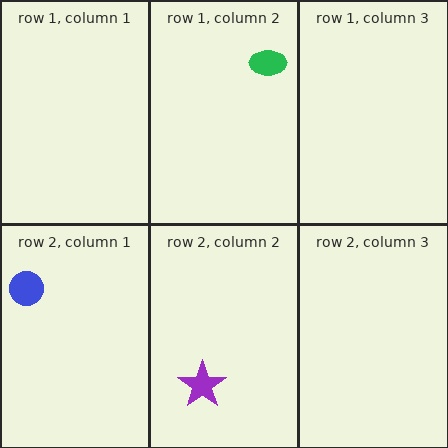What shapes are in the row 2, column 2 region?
The purple star.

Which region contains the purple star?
The row 2, column 2 region.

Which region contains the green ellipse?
The row 1, column 2 region.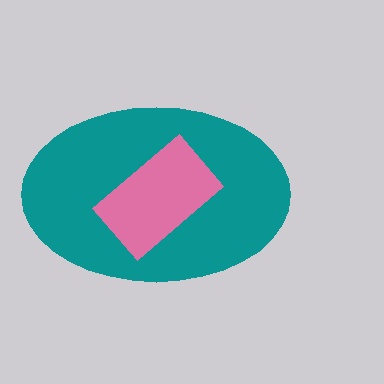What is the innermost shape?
The pink rectangle.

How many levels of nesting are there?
2.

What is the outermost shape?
The teal ellipse.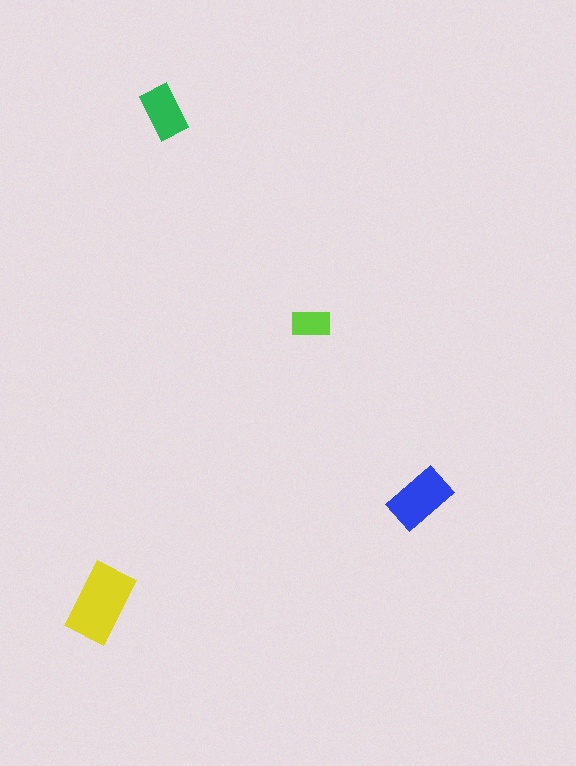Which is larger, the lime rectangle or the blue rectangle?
The blue one.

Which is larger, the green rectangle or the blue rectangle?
The blue one.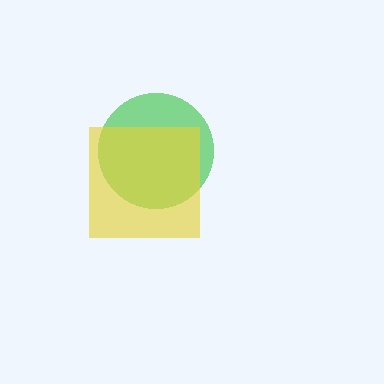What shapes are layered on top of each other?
The layered shapes are: a green circle, a yellow square.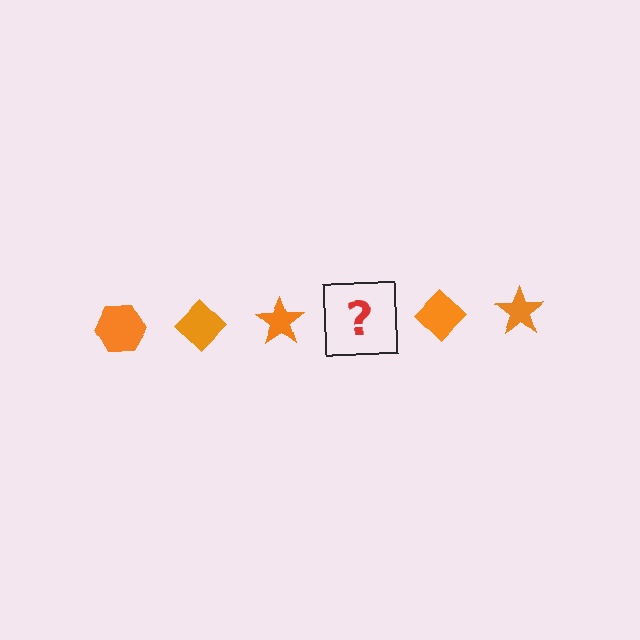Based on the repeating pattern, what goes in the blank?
The blank should be an orange hexagon.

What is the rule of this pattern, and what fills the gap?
The rule is that the pattern cycles through hexagon, diamond, star shapes in orange. The gap should be filled with an orange hexagon.